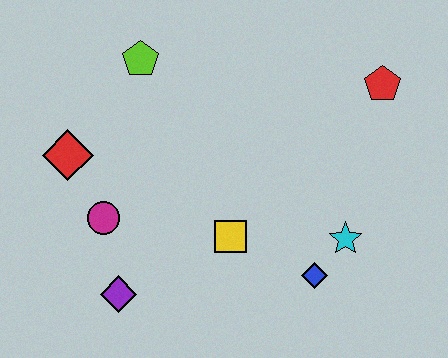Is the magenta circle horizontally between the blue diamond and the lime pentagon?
No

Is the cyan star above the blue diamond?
Yes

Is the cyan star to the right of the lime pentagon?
Yes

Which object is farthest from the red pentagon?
The purple diamond is farthest from the red pentagon.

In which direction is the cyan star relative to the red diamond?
The cyan star is to the right of the red diamond.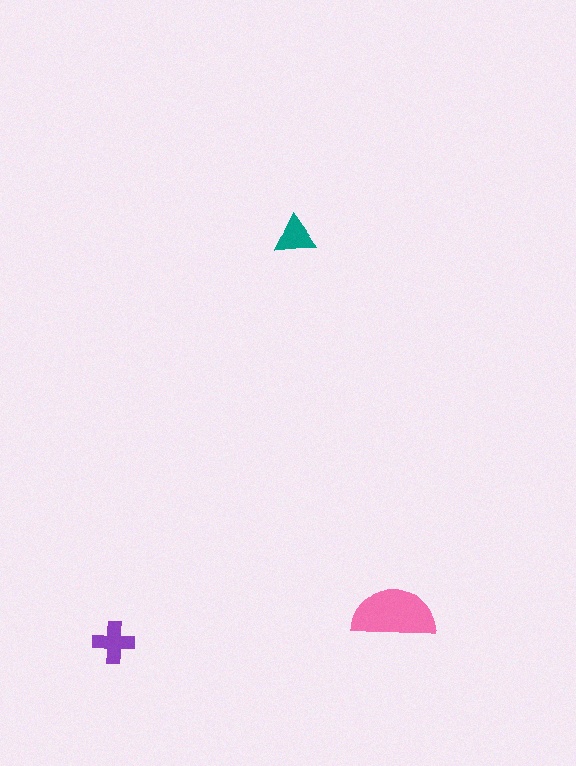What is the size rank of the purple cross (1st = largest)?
2nd.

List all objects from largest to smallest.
The pink semicircle, the purple cross, the teal triangle.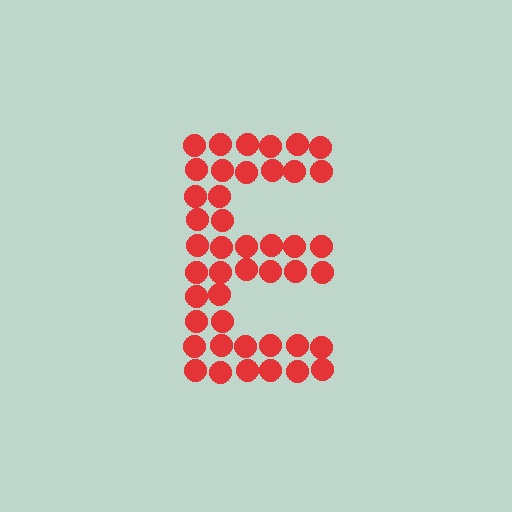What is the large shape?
The large shape is the letter E.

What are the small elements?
The small elements are circles.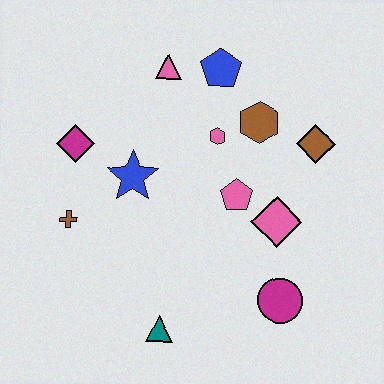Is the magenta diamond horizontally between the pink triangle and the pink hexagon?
No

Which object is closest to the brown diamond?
The brown hexagon is closest to the brown diamond.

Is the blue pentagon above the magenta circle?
Yes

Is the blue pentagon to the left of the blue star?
No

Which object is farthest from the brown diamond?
The brown cross is farthest from the brown diamond.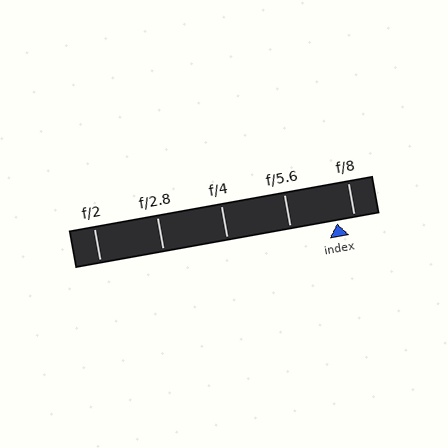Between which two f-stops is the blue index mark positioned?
The index mark is between f/5.6 and f/8.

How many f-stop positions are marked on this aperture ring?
There are 5 f-stop positions marked.